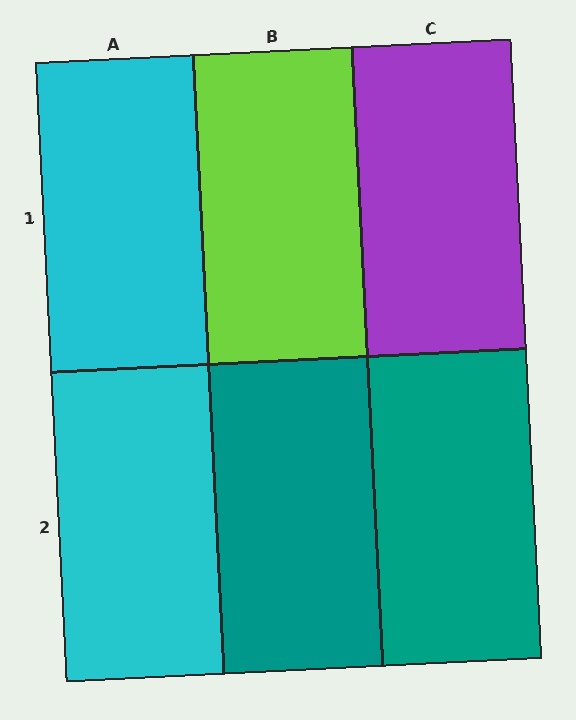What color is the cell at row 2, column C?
Teal.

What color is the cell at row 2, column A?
Cyan.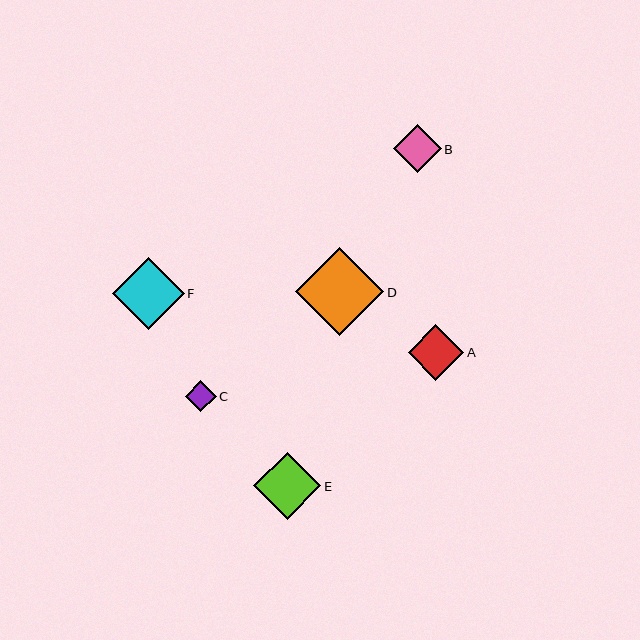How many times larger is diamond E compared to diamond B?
Diamond E is approximately 1.4 times the size of diamond B.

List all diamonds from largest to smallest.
From largest to smallest: D, F, E, A, B, C.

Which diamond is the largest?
Diamond D is the largest with a size of approximately 88 pixels.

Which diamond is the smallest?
Diamond C is the smallest with a size of approximately 31 pixels.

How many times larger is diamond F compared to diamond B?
Diamond F is approximately 1.5 times the size of diamond B.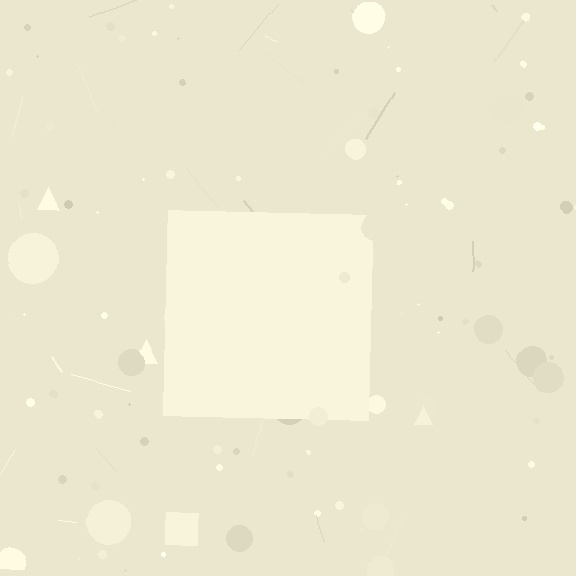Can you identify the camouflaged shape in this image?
The camouflaged shape is a square.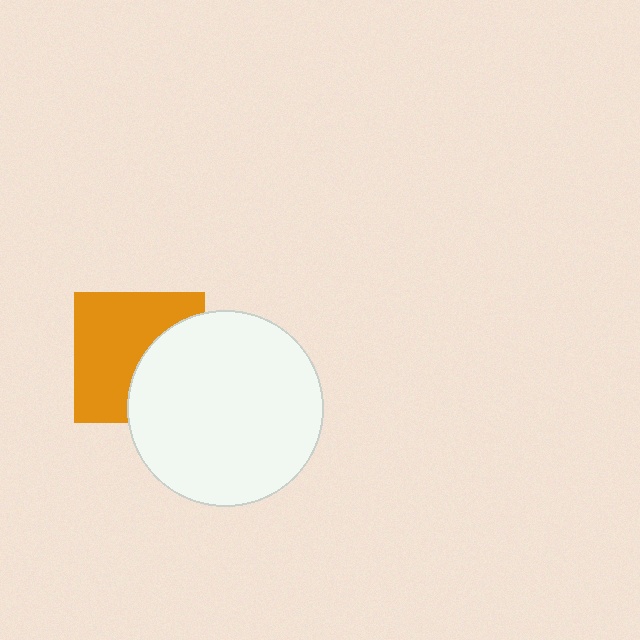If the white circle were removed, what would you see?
You would see the complete orange square.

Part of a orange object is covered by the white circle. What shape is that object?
It is a square.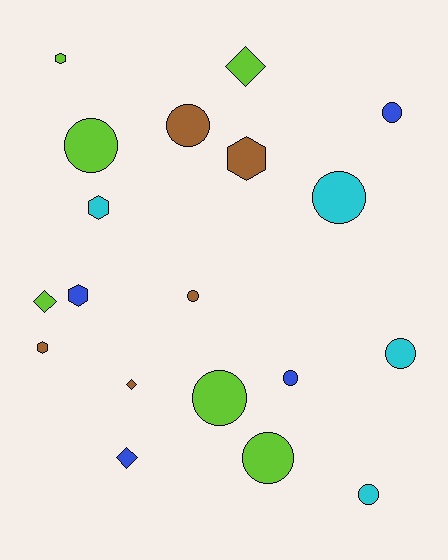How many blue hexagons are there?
There is 1 blue hexagon.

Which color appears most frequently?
Lime, with 6 objects.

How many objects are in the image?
There are 19 objects.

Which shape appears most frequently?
Circle, with 10 objects.